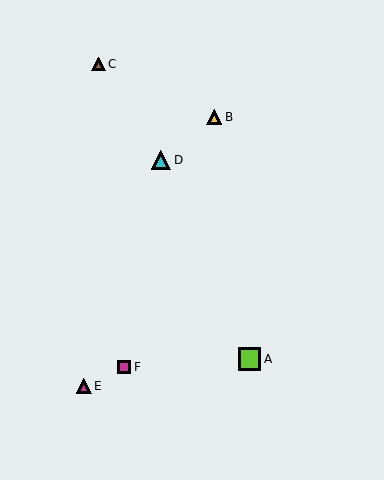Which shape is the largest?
The lime square (labeled A) is the largest.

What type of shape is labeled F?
Shape F is a magenta square.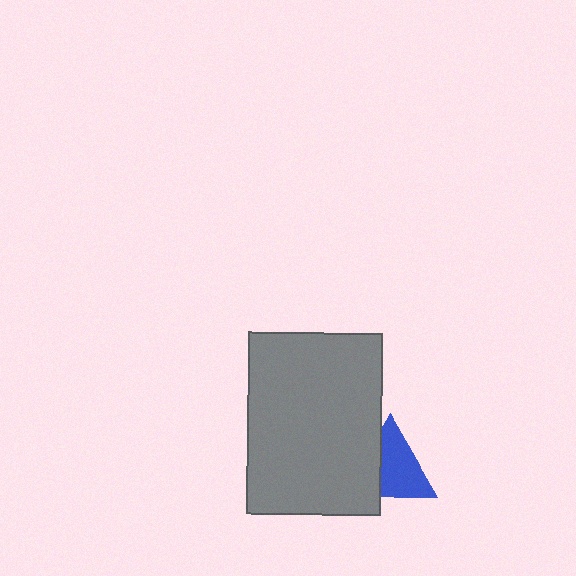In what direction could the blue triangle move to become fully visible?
The blue triangle could move right. That would shift it out from behind the gray rectangle entirely.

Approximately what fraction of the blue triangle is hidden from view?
Roughly 33% of the blue triangle is hidden behind the gray rectangle.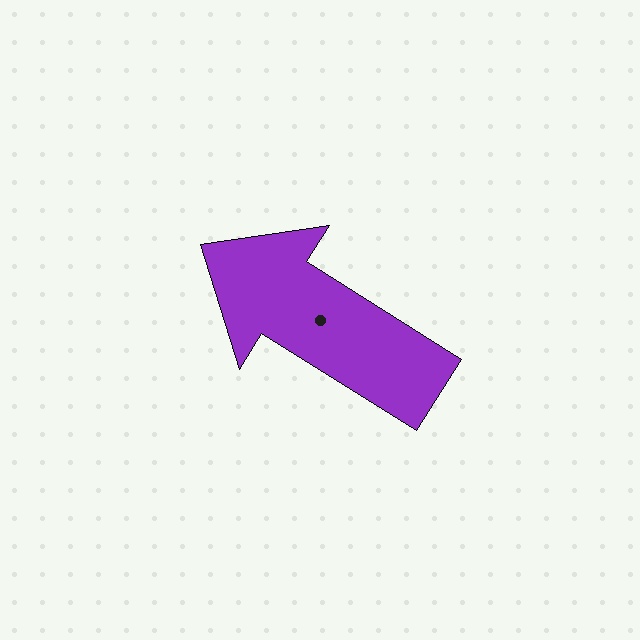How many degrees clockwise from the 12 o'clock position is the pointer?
Approximately 302 degrees.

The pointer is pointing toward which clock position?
Roughly 10 o'clock.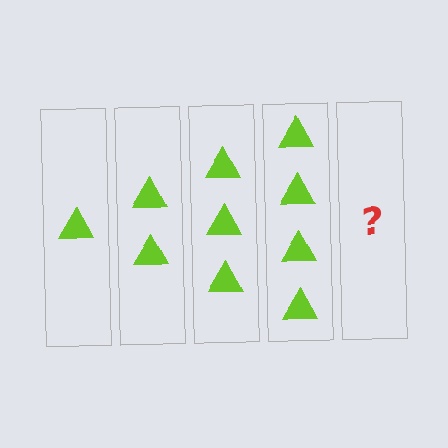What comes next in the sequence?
The next element should be 5 triangles.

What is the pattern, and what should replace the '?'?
The pattern is that each step adds one more triangle. The '?' should be 5 triangles.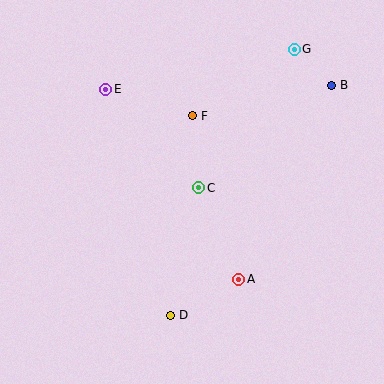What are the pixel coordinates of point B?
Point B is at (332, 85).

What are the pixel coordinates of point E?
Point E is at (106, 89).